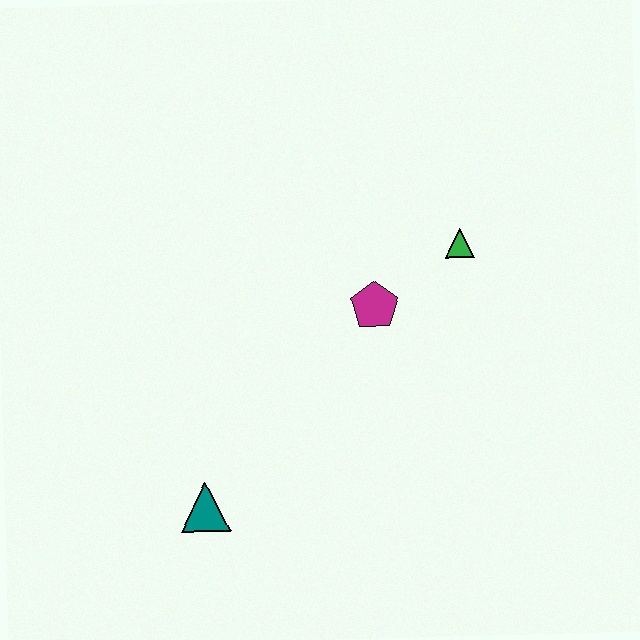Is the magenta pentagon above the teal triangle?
Yes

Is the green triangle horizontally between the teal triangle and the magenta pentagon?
No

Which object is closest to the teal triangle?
The magenta pentagon is closest to the teal triangle.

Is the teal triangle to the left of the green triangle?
Yes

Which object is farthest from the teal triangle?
The green triangle is farthest from the teal triangle.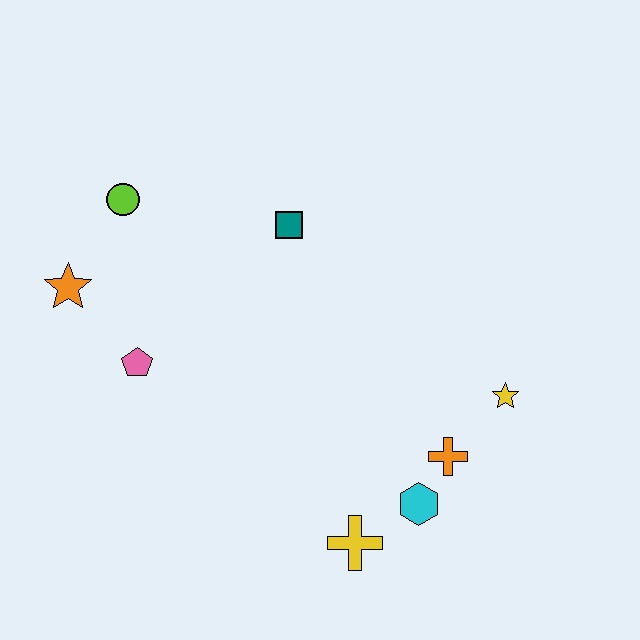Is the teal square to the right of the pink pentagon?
Yes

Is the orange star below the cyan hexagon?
No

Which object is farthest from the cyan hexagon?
The lime circle is farthest from the cyan hexagon.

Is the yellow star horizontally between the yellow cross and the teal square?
No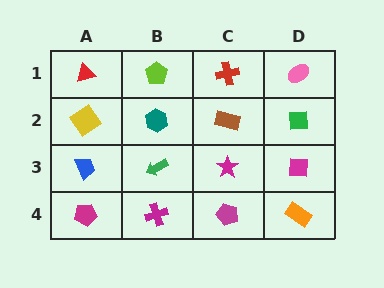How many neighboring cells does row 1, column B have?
3.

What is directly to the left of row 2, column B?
A yellow diamond.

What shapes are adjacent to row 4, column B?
A green arrow (row 3, column B), a magenta pentagon (row 4, column A), a magenta pentagon (row 4, column C).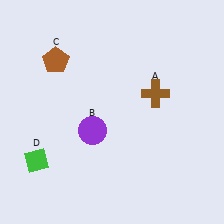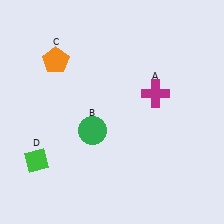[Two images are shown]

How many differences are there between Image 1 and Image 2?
There are 3 differences between the two images.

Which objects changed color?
A changed from brown to magenta. B changed from purple to green. C changed from brown to orange.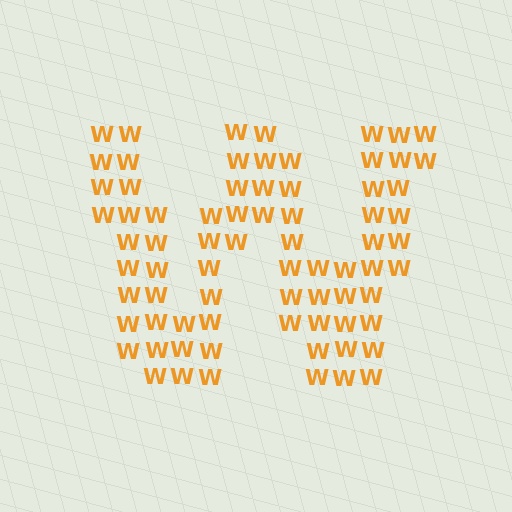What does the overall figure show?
The overall figure shows the letter W.